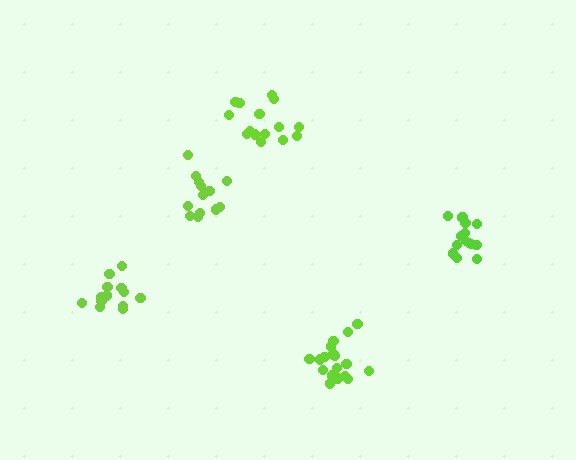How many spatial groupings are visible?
There are 5 spatial groupings.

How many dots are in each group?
Group 1: 18 dots, Group 2: 15 dots, Group 3: 14 dots, Group 4: 14 dots, Group 5: 13 dots (74 total).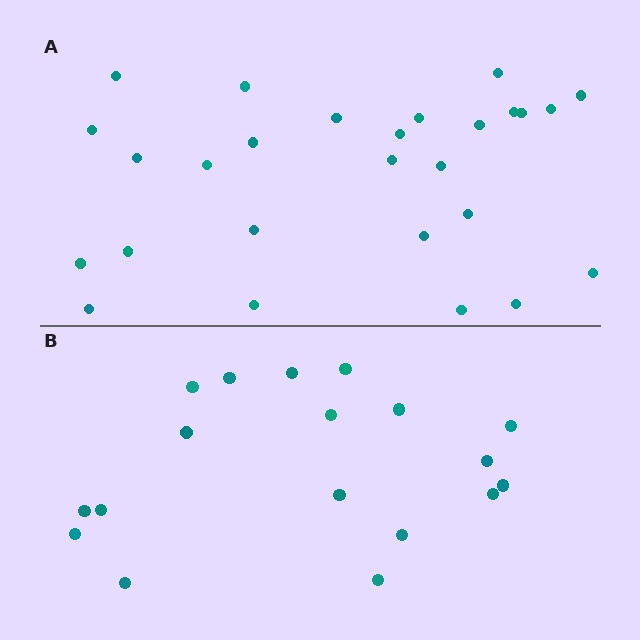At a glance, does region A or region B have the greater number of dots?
Region A (the top region) has more dots.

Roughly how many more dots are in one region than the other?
Region A has roughly 8 or so more dots than region B.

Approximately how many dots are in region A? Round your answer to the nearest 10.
About 30 dots. (The exact count is 27, which rounds to 30.)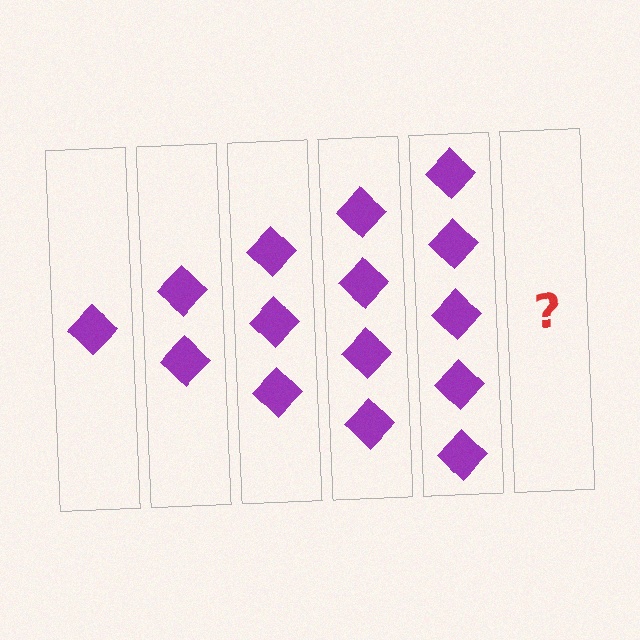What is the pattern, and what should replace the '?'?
The pattern is that each step adds one more diamond. The '?' should be 6 diamonds.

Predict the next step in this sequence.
The next step is 6 diamonds.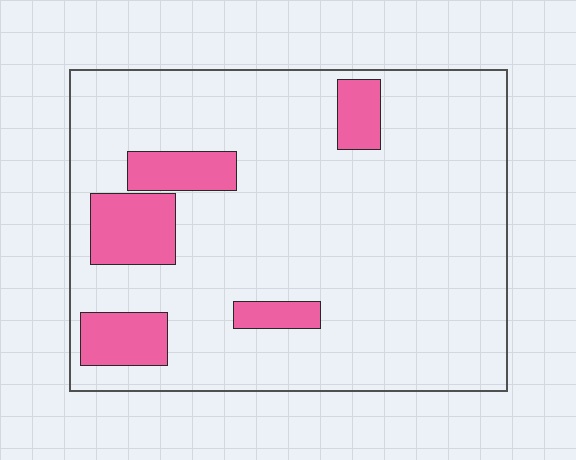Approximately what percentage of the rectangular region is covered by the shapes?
Approximately 15%.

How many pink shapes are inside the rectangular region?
5.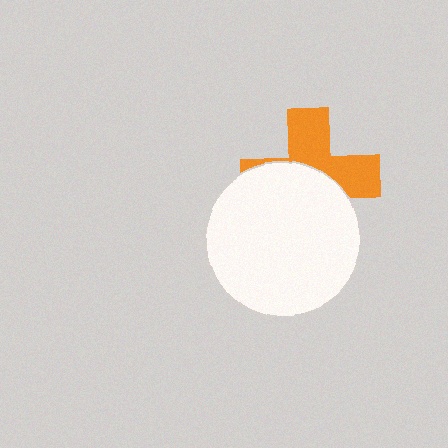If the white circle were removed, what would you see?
You would see the complete orange cross.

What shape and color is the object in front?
The object in front is a white circle.